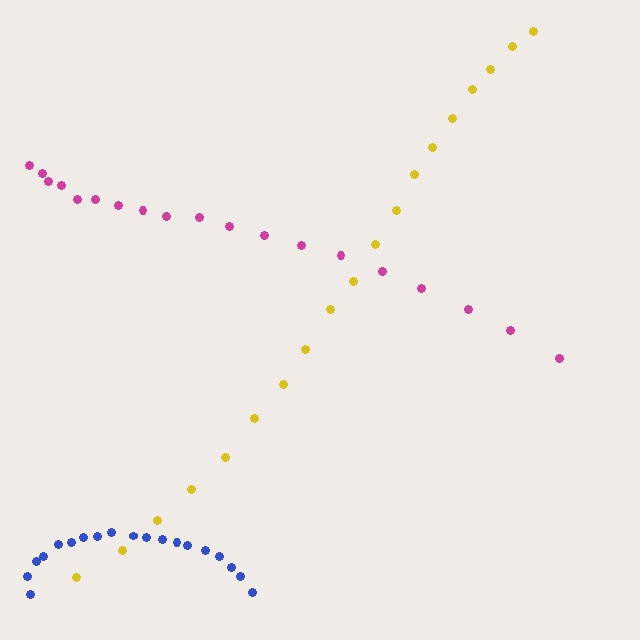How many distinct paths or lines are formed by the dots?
There are 3 distinct paths.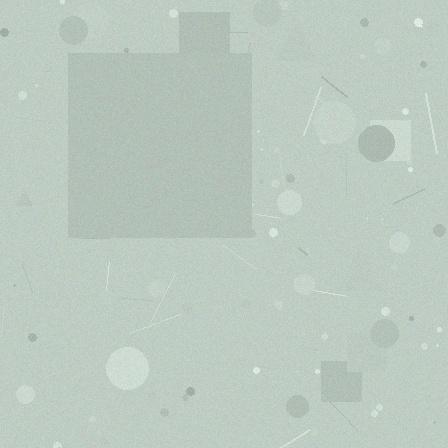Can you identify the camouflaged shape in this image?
The camouflaged shape is a square.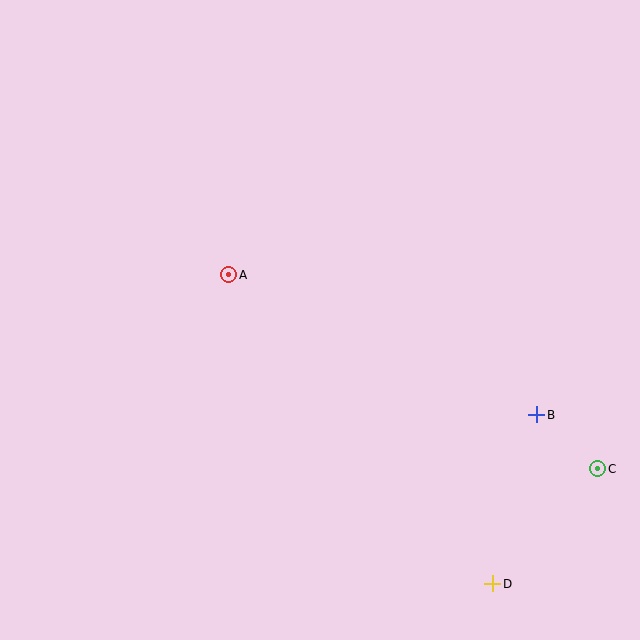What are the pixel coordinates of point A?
Point A is at (229, 275).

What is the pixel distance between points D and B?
The distance between D and B is 174 pixels.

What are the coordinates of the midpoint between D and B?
The midpoint between D and B is at (515, 499).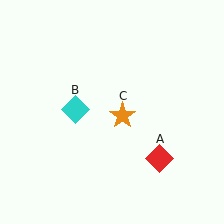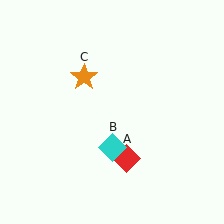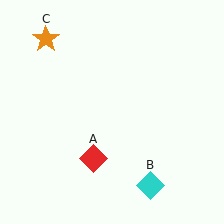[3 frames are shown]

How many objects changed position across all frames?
3 objects changed position: red diamond (object A), cyan diamond (object B), orange star (object C).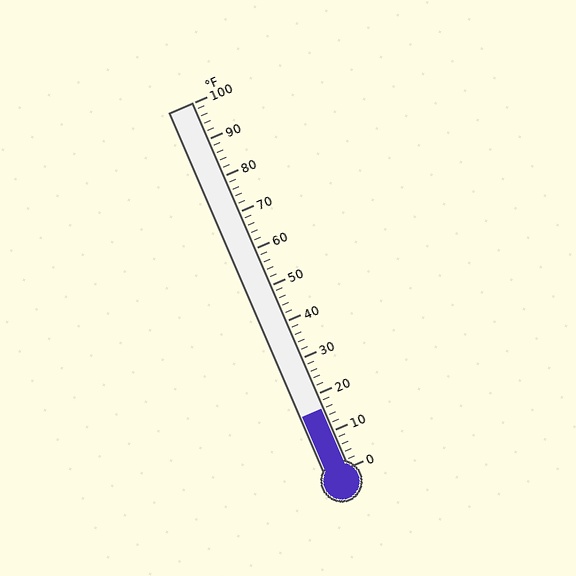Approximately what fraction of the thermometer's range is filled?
The thermometer is filled to approximately 15% of its range.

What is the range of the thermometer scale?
The thermometer scale ranges from 0°F to 100°F.